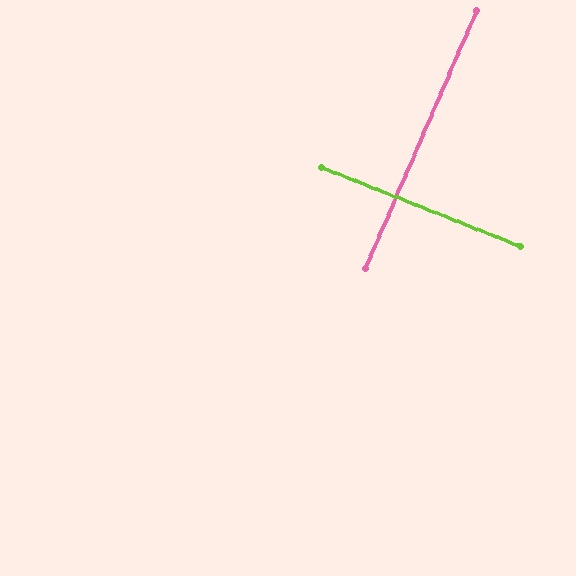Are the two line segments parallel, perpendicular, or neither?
Perpendicular — they meet at approximately 88°.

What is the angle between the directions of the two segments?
Approximately 88 degrees.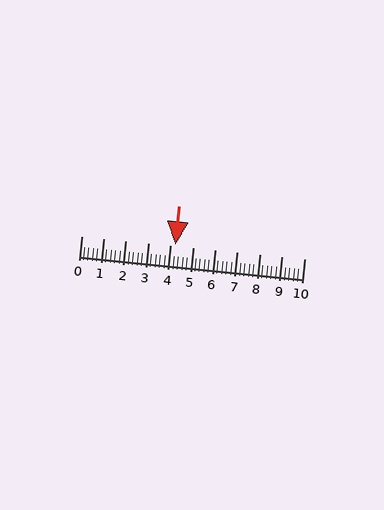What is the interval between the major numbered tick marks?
The major tick marks are spaced 1 units apart.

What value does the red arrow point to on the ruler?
The red arrow points to approximately 4.2.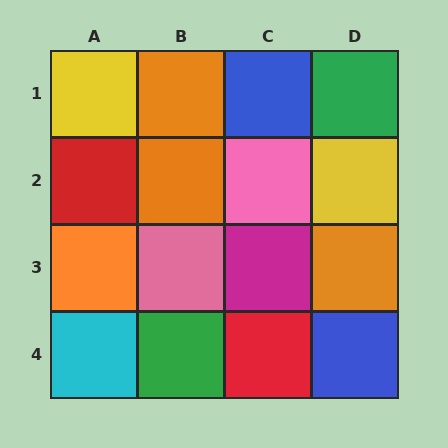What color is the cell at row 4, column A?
Cyan.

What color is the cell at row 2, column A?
Red.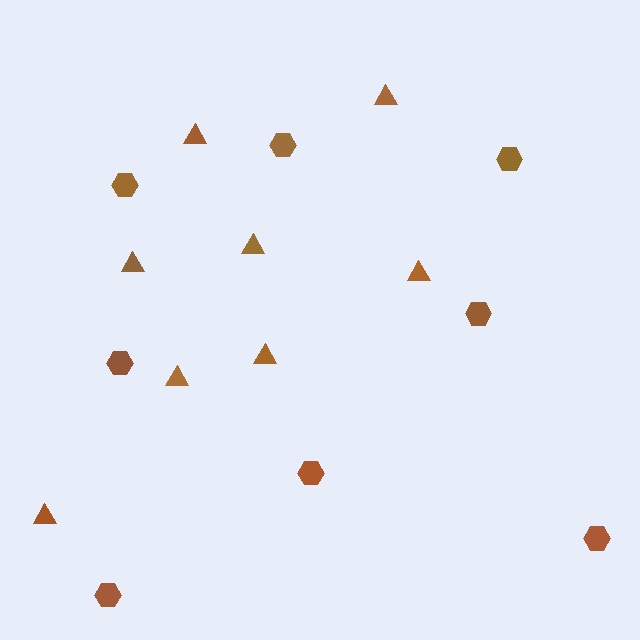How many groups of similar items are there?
There are 2 groups: one group of hexagons (8) and one group of triangles (8).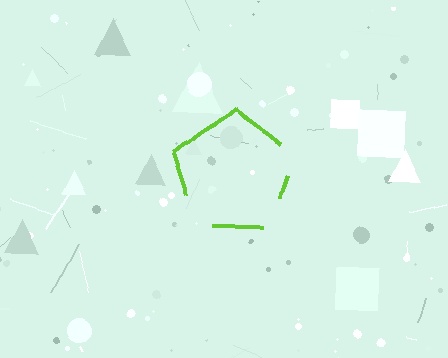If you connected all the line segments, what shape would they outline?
They would outline a pentagon.